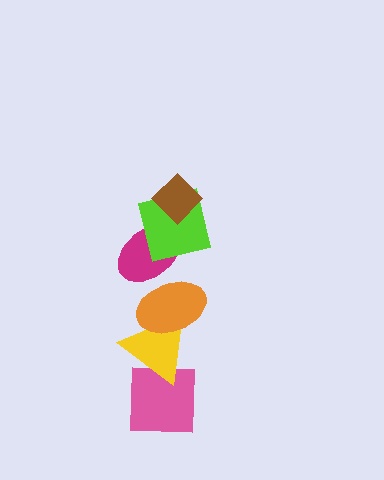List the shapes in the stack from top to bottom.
From top to bottom: the brown diamond, the lime square, the magenta ellipse, the orange ellipse, the yellow triangle, the pink square.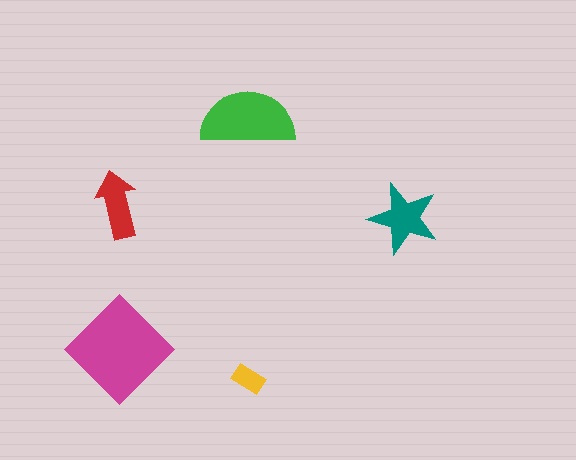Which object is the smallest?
The yellow rectangle.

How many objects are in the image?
There are 5 objects in the image.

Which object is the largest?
The magenta diamond.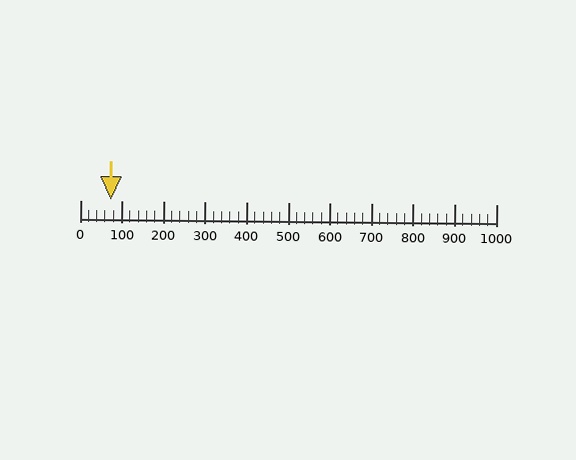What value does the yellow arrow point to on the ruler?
The yellow arrow points to approximately 72.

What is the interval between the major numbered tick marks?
The major tick marks are spaced 100 units apart.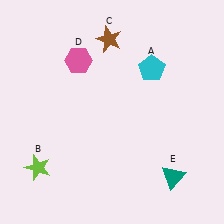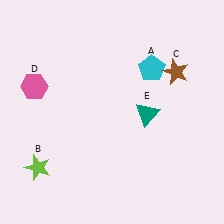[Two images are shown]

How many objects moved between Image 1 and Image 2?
3 objects moved between the two images.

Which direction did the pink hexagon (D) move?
The pink hexagon (D) moved left.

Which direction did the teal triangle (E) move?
The teal triangle (E) moved up.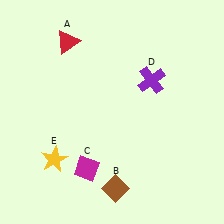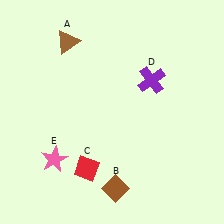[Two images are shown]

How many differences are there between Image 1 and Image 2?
There are 3 differences between the two images.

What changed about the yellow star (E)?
In Image 1, E is yellow. In Image 2, it changed to pink.